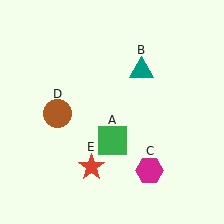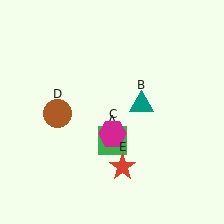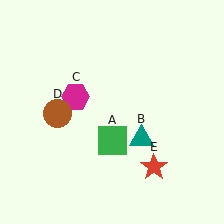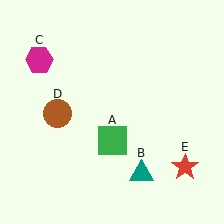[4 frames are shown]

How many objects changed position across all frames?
3 objects changed position: teal triangle (object B), magenta hexagon (object C), red star (object E).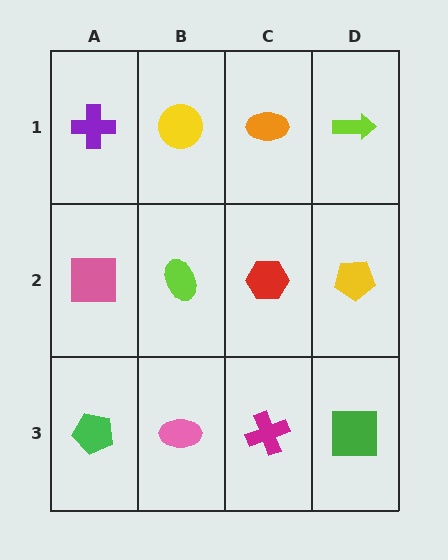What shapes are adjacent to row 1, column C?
A red hexagon (row 2, column C), a yellow circle (row 1, column B), a lime arrow (row 1, column D).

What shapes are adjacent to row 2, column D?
A lime arrow (row 1, column D), a green square (row 3, column D), a red hexagon (row 2, column C).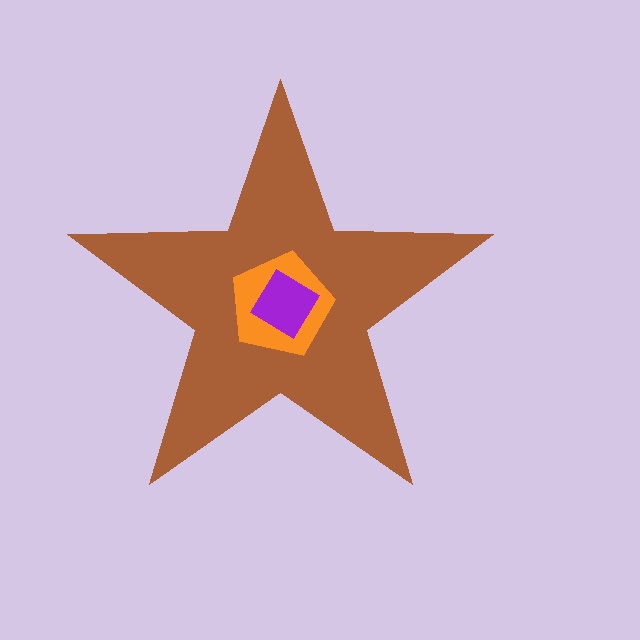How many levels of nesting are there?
3.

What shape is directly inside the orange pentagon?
The purple diamond.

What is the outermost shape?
The brown star.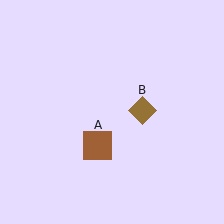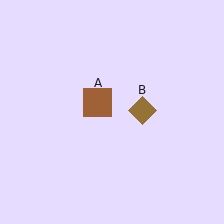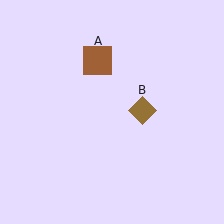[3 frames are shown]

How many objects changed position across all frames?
1 object changed position: brown square (object A).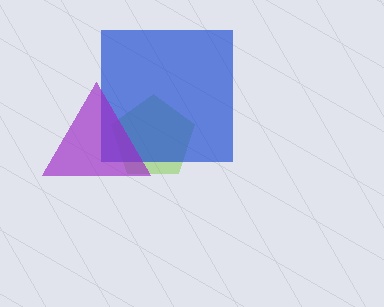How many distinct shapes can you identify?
There are 3 distinct shapes: a lime pentagon, a blue square, a purple triangle.